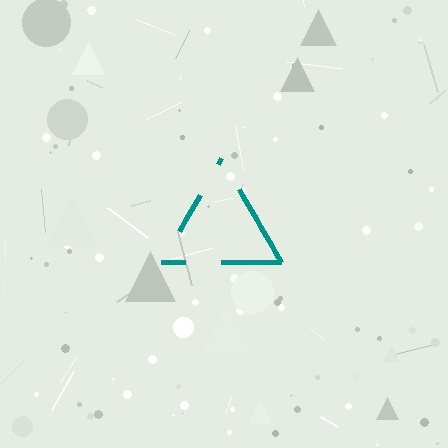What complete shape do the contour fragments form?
The contour fragments form a triangle.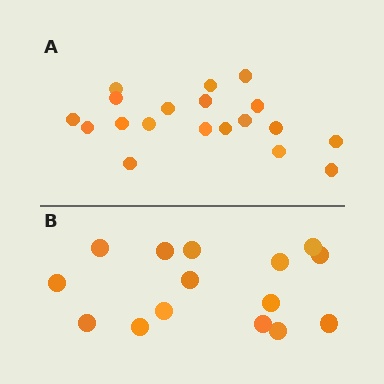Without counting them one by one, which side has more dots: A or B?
Region A (the top region) has more dots.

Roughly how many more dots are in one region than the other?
Region A has about 4 more dots than region B.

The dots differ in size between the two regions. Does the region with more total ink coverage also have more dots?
No. Region B has more total ink coverage because its dots are larger, but region A actually contains more individual dots. Total area can be misleading — the number of items is what matters here.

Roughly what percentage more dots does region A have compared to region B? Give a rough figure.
About 25% more.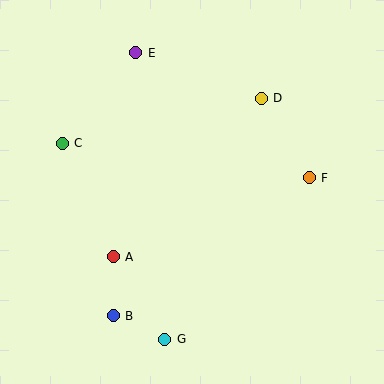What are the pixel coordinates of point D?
Point D is at (261, 98).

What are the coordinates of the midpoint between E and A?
The midpoint between E and A is at (125, 155).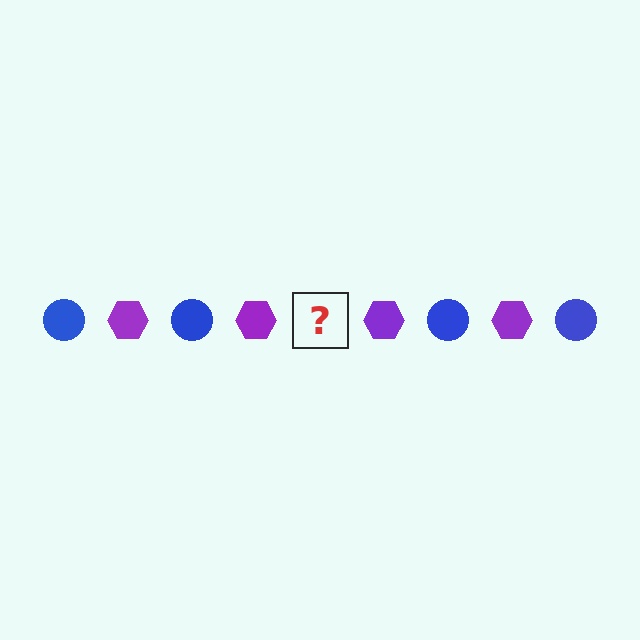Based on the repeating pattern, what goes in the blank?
The blank should be a blue circle.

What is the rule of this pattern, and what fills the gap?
The rule is that the pattern alternates between blue circle and purple hexagon. The gap should be filled with a blue circle.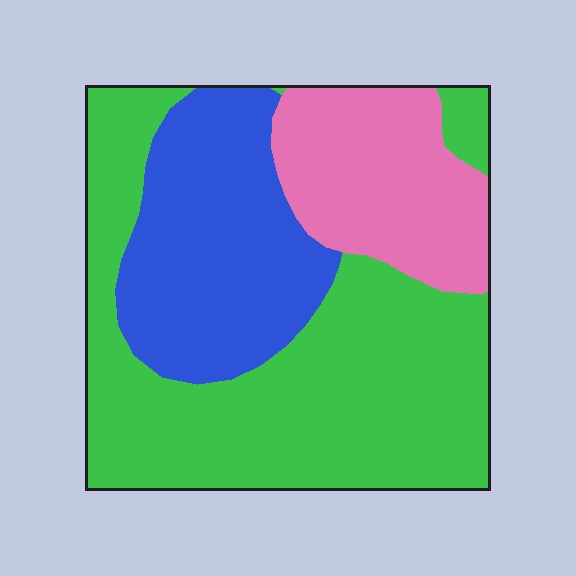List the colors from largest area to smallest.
From largest to smallest: green, blue, pink.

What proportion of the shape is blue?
Blue takes up about one quarter (1/4) of the shape.